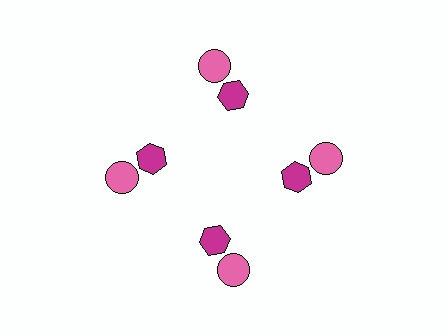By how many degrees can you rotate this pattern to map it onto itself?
The pattern maps onto itself every 90 degrees of rotation.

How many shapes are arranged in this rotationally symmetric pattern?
There are 8 shapes, arranged in 4 groups of 2.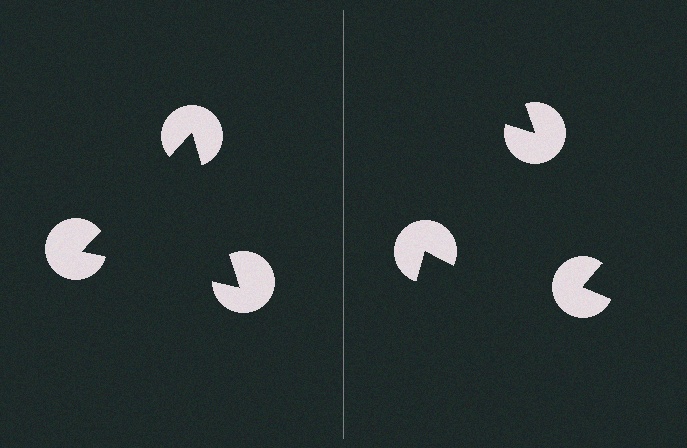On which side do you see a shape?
An illusory triangle appears on the left side. On the right side the wedge cuts are rotated, so no coherent shape forms.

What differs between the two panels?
The pac-man discs are positioned identically on both sides; only the wedge orientations differ. On the left they align to a triangle; on the right they are misaligned.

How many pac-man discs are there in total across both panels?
6 — 3 on each side.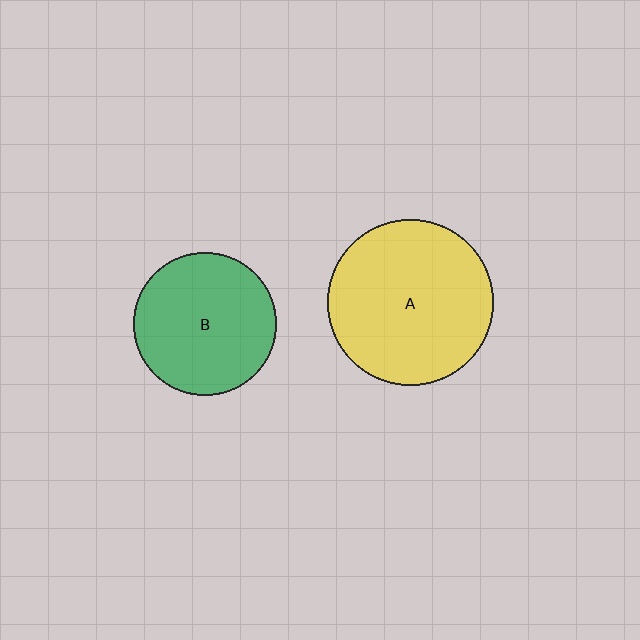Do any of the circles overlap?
No, none of the circles overlap.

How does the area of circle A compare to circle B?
Approximately 1.3 times.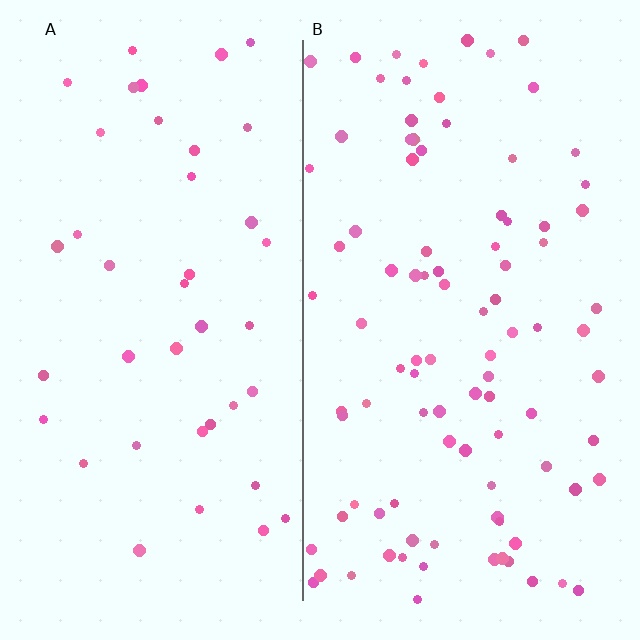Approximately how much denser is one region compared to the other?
Approximately 2.3× — region B over region A.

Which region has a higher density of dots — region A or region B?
B (the right).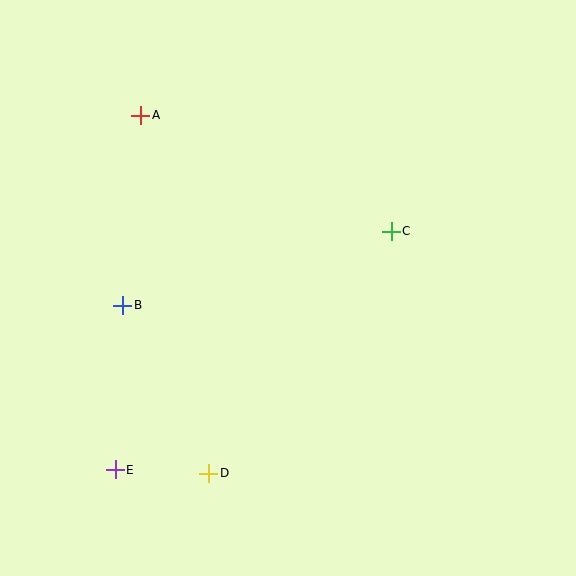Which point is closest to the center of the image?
Point C at (391, 231) is closest to the center.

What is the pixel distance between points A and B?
The distance between A and B is 191 pixels.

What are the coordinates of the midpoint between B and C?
The midpoint between B and C is at (257, 268).